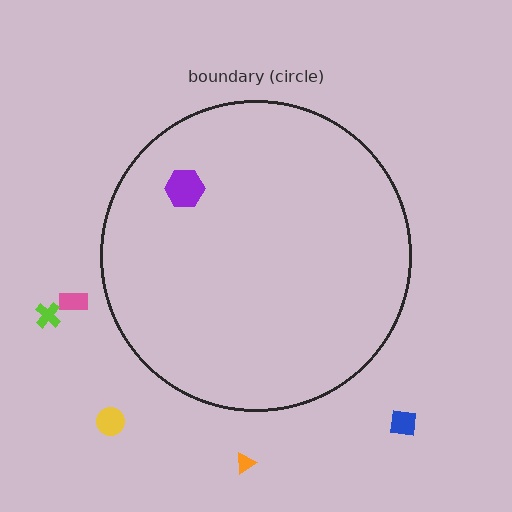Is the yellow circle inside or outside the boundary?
Outside.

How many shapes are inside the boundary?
1 inside, 5 outside.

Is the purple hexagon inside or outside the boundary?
Inside.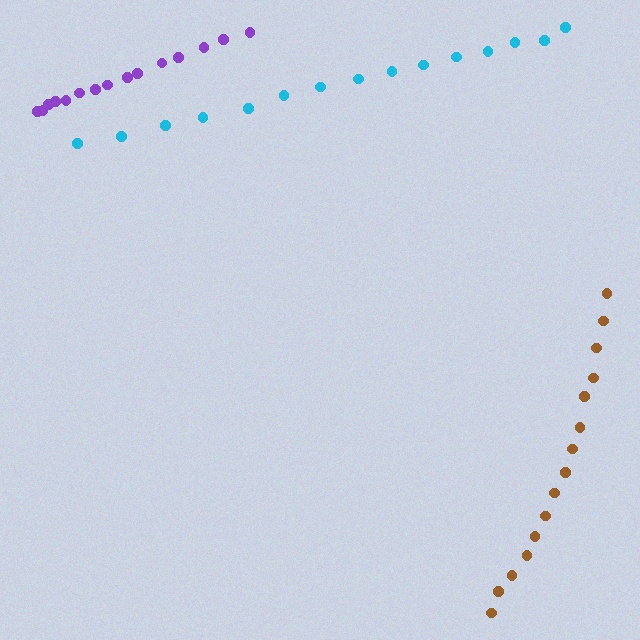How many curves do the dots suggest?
There are 3 distinct paths.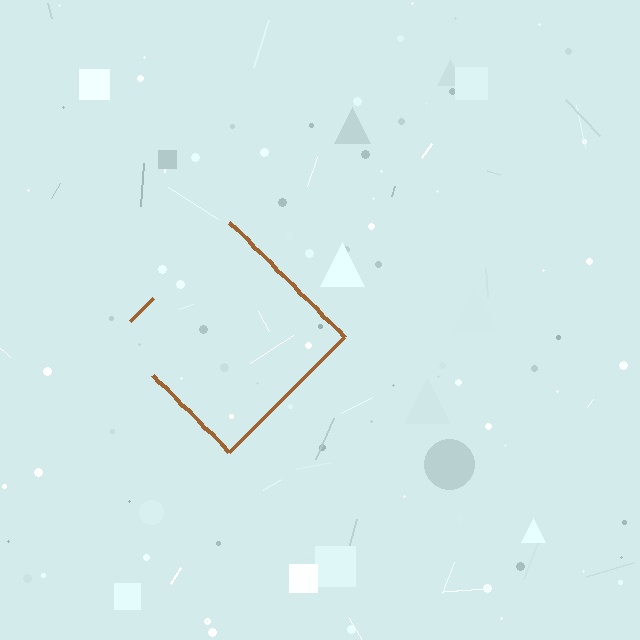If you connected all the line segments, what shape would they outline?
They would outline a diamond.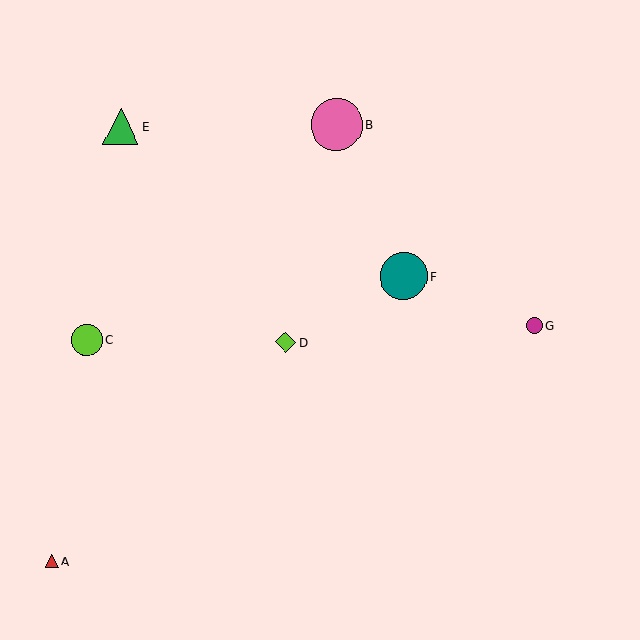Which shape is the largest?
The pink circle (labeled B) is the largest.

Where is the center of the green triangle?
The center of the green triangle is at (121, 127).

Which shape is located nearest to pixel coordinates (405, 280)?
The teal circle (labeled F) at (404, 276) is nearest to that location.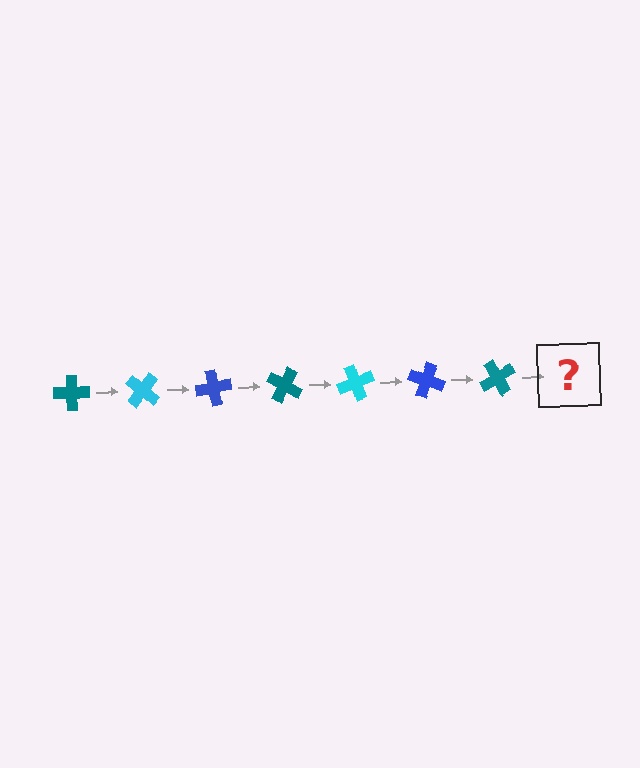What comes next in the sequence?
The next element should be a cyan cross, rotated 280 degrees from the start.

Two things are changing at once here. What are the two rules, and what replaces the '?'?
The two rules are that it rotates 40 degrees each step and the color cycles through teal, cyan, and blue. The '?' should be a cyan cross, rotated 280 degrees from the start.